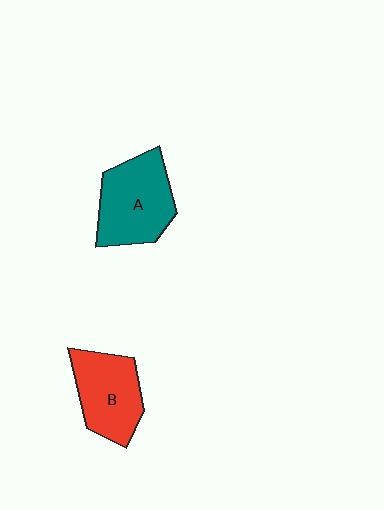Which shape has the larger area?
Shape A (teal).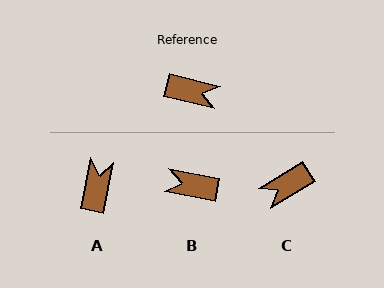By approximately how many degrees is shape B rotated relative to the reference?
Approximately 177 degrees clockwise.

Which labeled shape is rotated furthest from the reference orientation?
B, about 177 degrees away.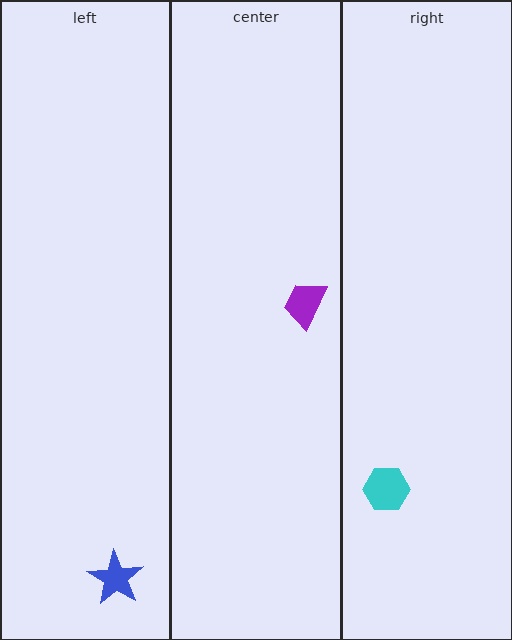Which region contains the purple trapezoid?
The center region.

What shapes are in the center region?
The purple trapezoid.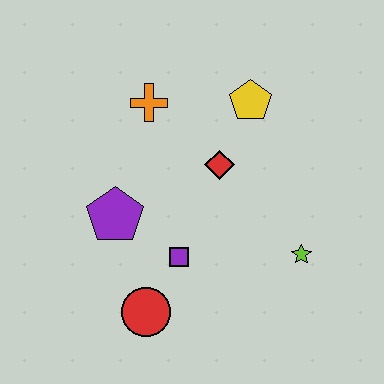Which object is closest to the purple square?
The red circle is closest to the purple square.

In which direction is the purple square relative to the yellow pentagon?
The purple square is below the yellow pentagon.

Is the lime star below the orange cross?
Yes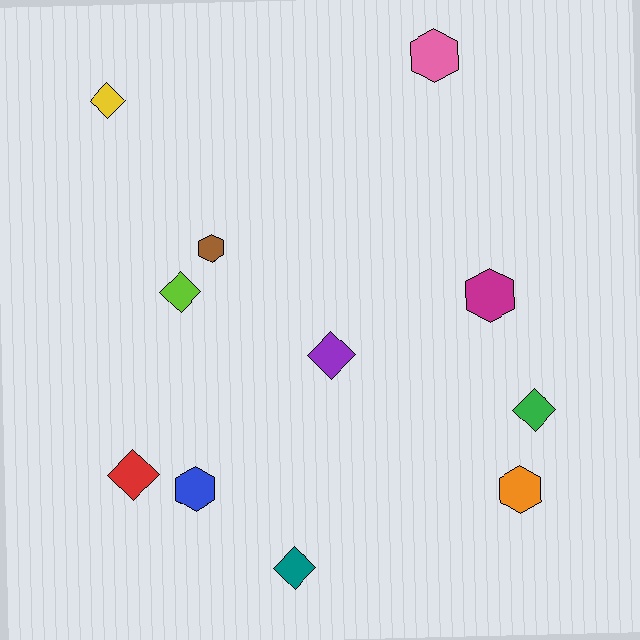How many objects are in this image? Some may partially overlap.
There are 11 objects.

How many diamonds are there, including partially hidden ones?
There are 6 diamonds.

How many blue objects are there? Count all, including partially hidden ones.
There is 1 blue object.